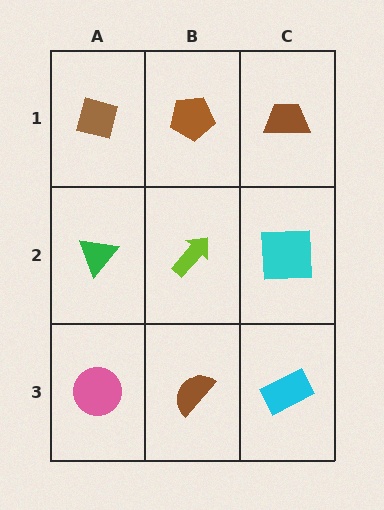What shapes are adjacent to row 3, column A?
A green triangle (row 2, column A), a brown semicircle (row 3, column B).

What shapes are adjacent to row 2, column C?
A brown trapezoid (row 1, column C), a cyan rectangle (row 3, column C), a lime arrow (row 2, column B).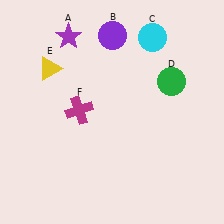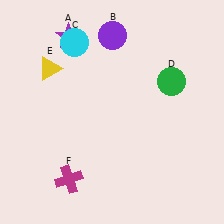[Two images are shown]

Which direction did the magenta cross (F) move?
The magenta cross (F) moved down.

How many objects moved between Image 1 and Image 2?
2 objects moved between the two images.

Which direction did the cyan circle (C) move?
The cyan circle (C) moved left.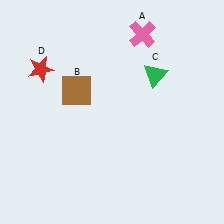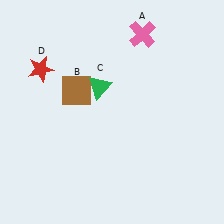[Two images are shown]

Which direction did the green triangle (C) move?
The green triangle (C) moved left.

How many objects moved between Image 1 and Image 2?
1 object moved between the two images.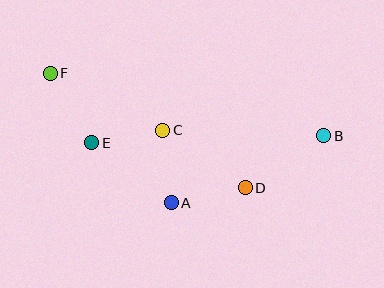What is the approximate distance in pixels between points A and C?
The distance between A and C is approximately 73 pixels.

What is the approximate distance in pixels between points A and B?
The distance between A and B is approximately 167 pixels.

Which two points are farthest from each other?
Points B and F are farthest from each other.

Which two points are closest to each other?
Points C and E are closest to each other.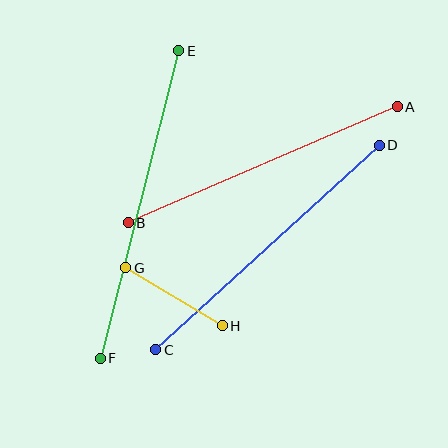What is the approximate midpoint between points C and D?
The midpoint is at approximately (268, 248) pixels.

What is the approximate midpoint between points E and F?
The midpoint is at approximately (139, 204) pixels.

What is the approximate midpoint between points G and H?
The midpoint is at approximately (174, 297) pixels.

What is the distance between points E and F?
The distance is approximately 317 pixels.